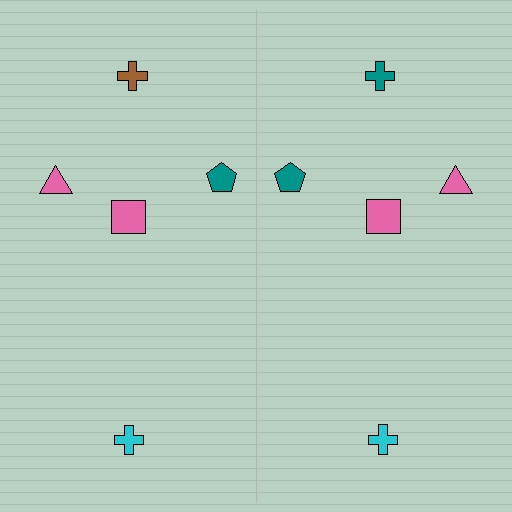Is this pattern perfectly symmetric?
No, the pattern is not perfectly symmetric. The teal cross on the right side breaks the symmetry — its mirror counterpart is brown.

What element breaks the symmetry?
The teal cross on the right side breaks the symmetry — its mirror counterpart is brown.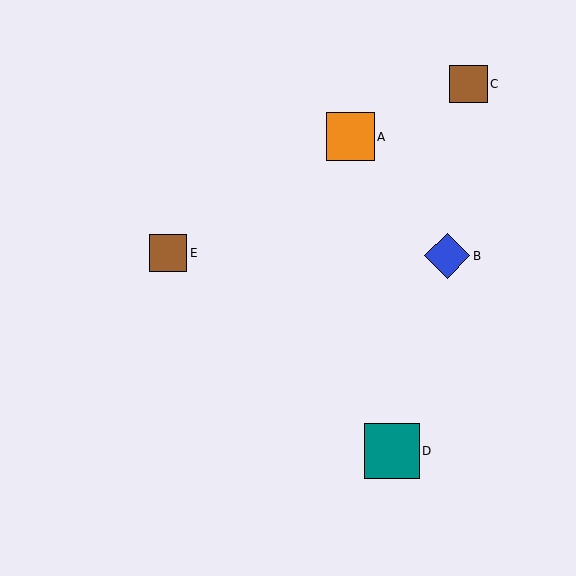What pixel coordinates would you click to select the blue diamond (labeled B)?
Click at (447, 256) to select the blue diamond B.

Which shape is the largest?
The teal square (labeled D) is the largest.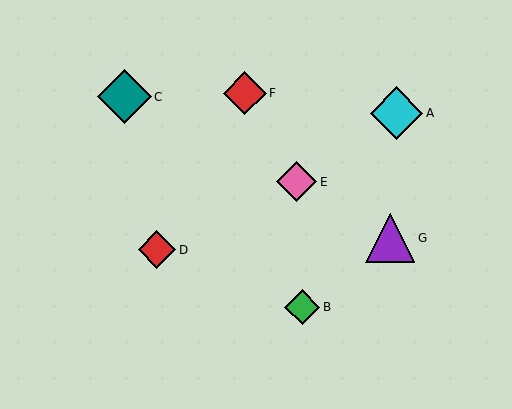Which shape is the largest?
The teal diamond (labeled C) is the largest.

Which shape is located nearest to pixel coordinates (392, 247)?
The purple triangle (labeled G) at (390, 238) is nearest to that location.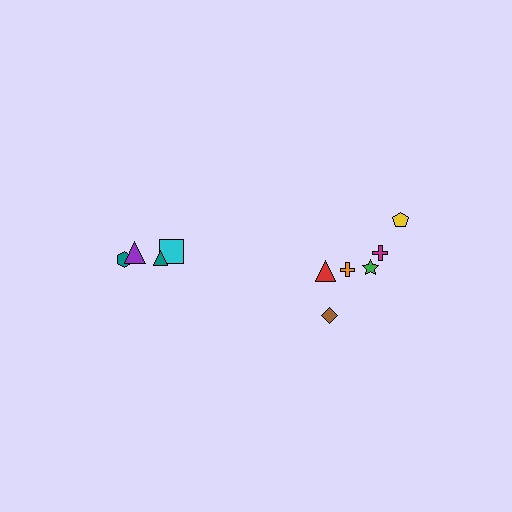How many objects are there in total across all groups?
There are 10 objects.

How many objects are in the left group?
There are 4 objects.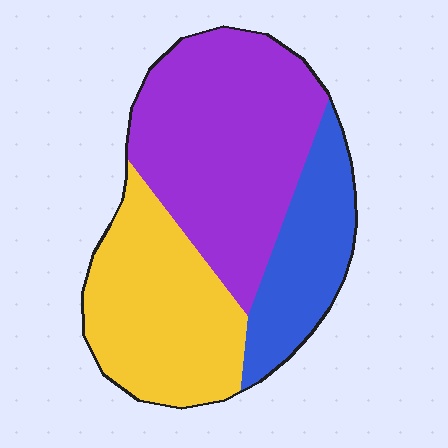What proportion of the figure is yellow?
Yellow covers 33% of the figure.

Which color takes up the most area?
Purple, at roughly 45%.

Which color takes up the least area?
Blue, at roughly 20%.